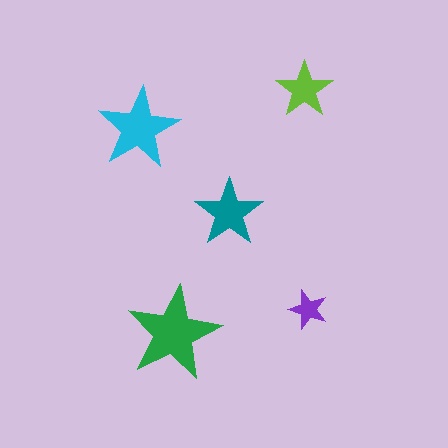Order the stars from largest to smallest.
the green one, the cyan one, the teal one, the lime one, the purple one.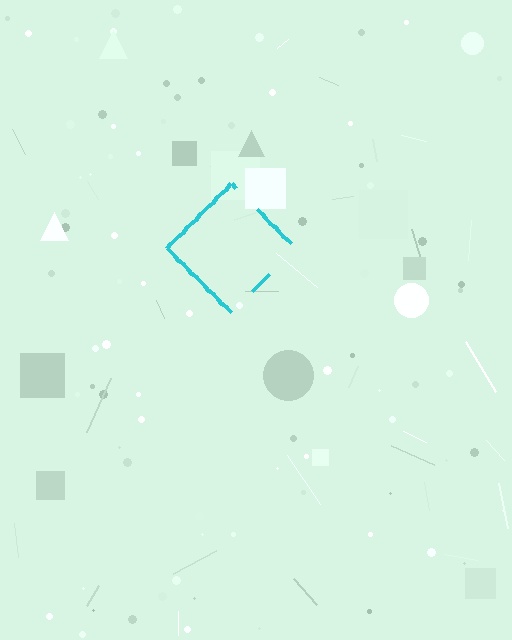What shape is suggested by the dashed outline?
The dashed outline suggests a diamond.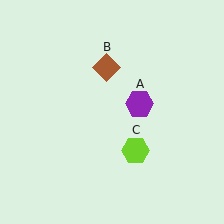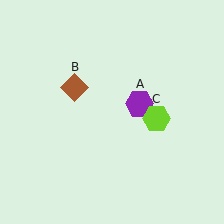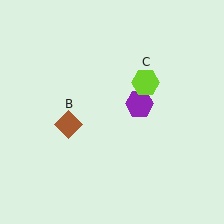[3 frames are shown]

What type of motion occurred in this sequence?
The brown diamond (object B), lime hexagon (object C) rotated counterclockwise around the center of the scene.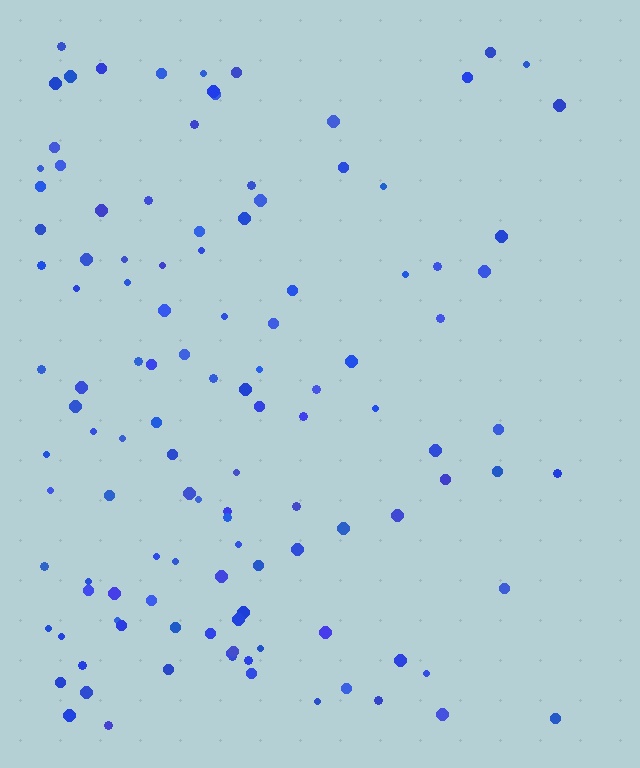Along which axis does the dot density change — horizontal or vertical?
Horizontal.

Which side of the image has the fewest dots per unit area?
The right.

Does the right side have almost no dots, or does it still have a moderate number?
Still a moderate number, just noticeably fewer than the left.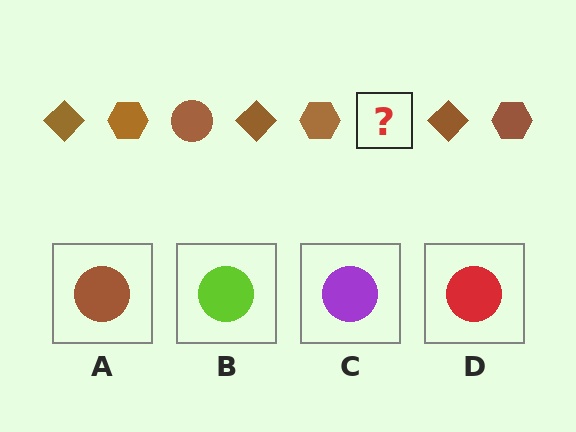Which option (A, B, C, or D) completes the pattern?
A.